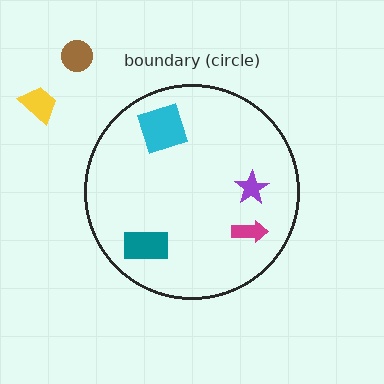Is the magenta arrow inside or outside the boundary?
Inside.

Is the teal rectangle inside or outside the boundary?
Inside.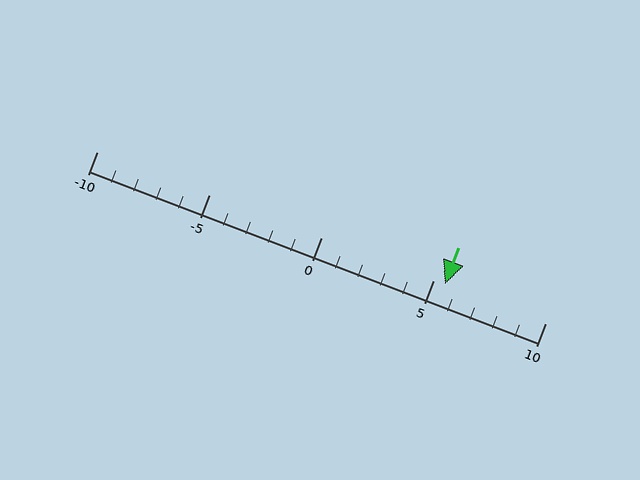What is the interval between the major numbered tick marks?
The major tick marks are spaced 5 units apart.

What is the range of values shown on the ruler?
The ruler shows values from -10 to 10.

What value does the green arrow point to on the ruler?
The green arrow points to approximately 6.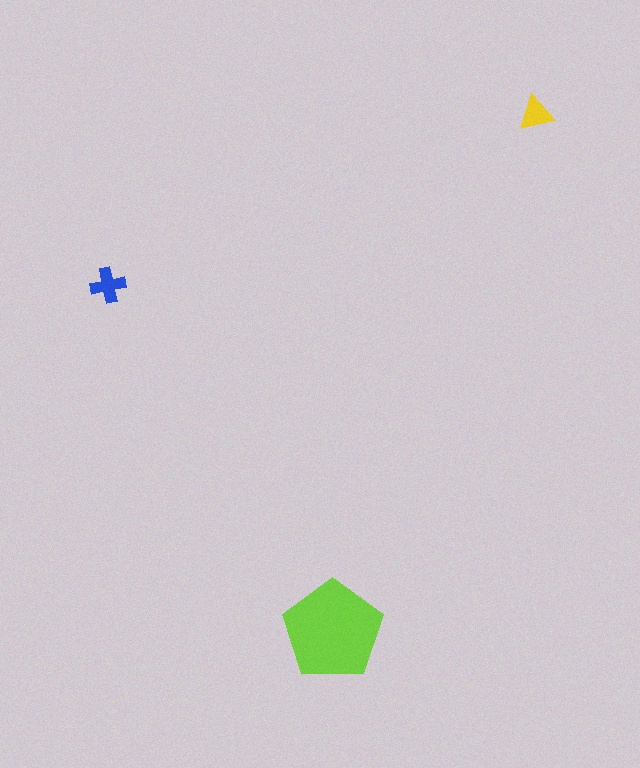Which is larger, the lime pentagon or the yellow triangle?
The lime pentagon.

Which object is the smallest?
The yellow triangle.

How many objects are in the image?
There are 3 objects in the image.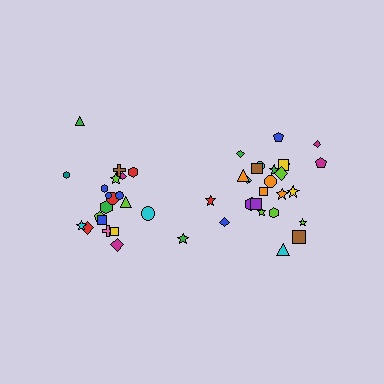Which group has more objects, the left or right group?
The right group.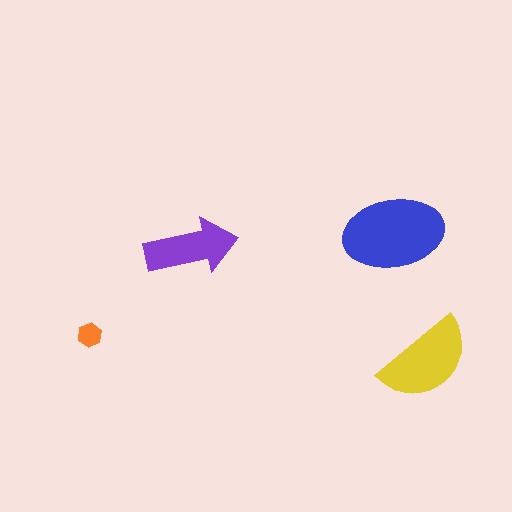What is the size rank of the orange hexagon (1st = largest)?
4th.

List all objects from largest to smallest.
The blue ellipse, the yellow semicircle, the purple arrow, the orange hexagon.